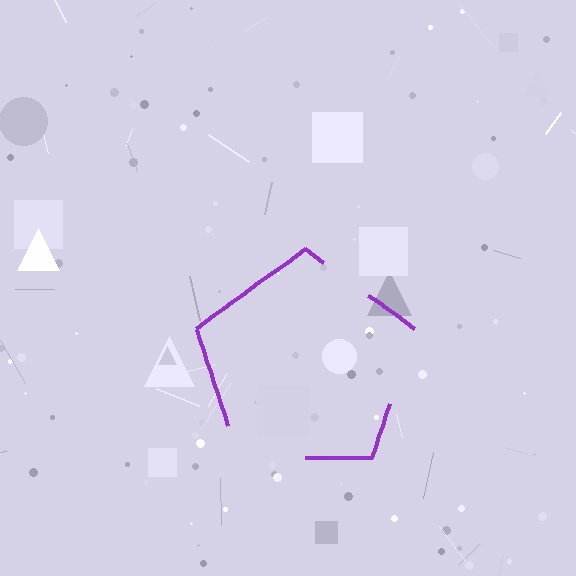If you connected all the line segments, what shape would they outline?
They would outline a pentagon.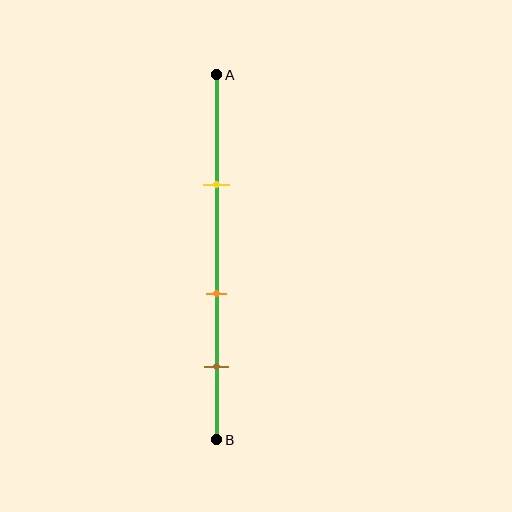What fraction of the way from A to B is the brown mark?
The brown mark is approximately 80% (0.8) of the way from A to B.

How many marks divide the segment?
There are 3 marks dividing the segment.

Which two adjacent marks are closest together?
The orange and brown marks are the closest adjacent pair.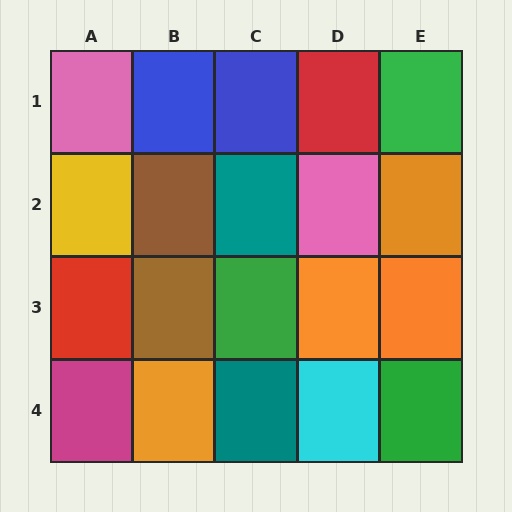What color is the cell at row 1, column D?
Red.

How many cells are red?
2 cells are red.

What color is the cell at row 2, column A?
Yellow.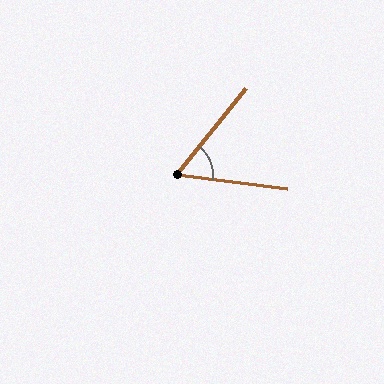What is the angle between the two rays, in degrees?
Approximately 58 degrees.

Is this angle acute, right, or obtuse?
It is acute.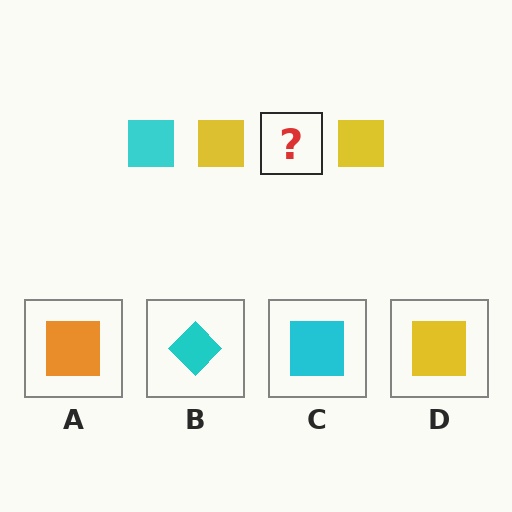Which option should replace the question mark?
Option C.